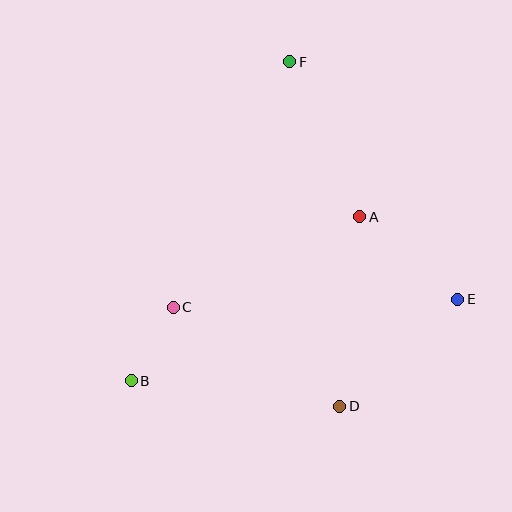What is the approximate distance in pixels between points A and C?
The distance between A and C is approximately 207 pixels.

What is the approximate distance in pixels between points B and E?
The distance between B and E is approximately 336 pixels.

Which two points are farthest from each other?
Points B and F are farthest from each other.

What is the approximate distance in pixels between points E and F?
The distance between E and F is approximately 291 pixels.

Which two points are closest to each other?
Points B and C are closest to each other.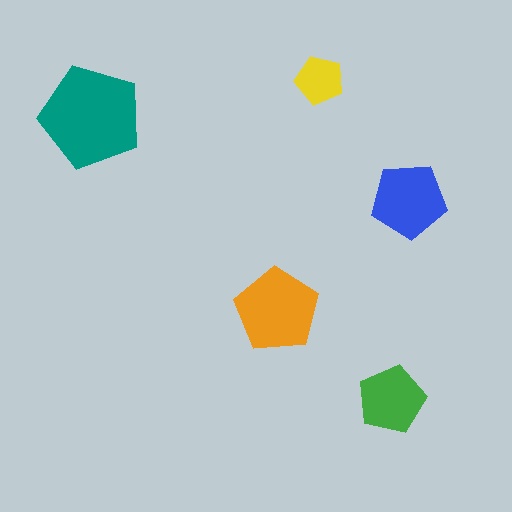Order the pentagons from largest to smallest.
the teal one, the orange one, the blue one, the green one, the yellow one.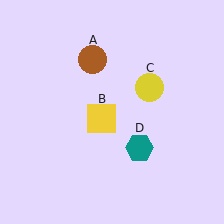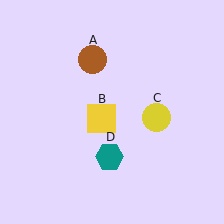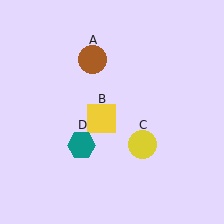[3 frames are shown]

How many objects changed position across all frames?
2 objects changed position: yellow circle (object C), teal hexagon (object D).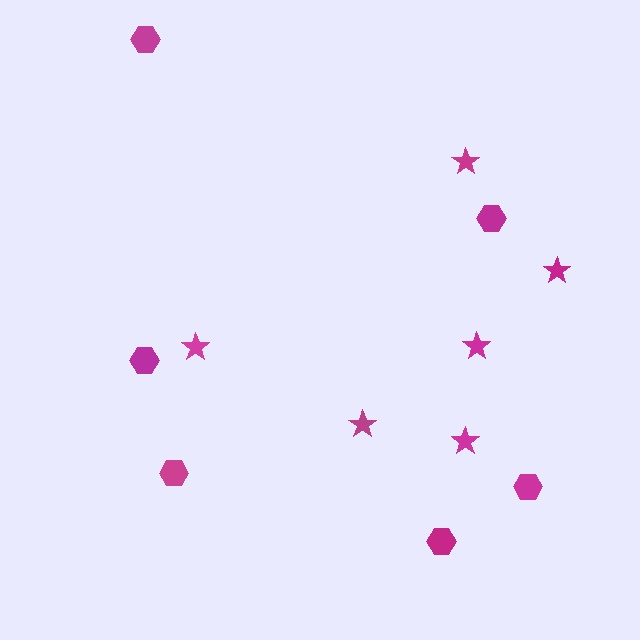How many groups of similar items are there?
There are 2 groups: one group of stars (6) and one group of hexagons (6).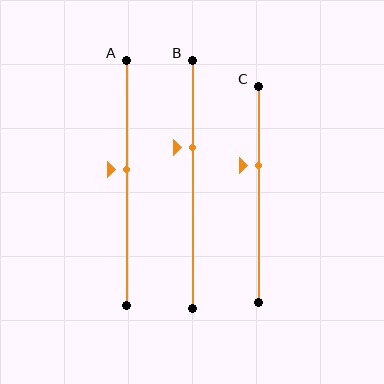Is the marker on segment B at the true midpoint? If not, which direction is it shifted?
No, the marker on segment B is shifted upward by about 15% of the segment length.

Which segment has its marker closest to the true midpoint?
Segment A has its marker closest to the true midpoint.